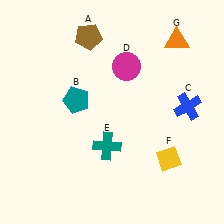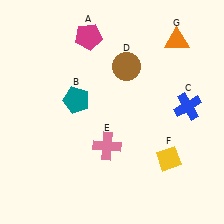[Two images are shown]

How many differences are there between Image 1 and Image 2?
There are 3 differences between the two images.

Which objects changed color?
A changed from brown to magenta. D changed from magenta to brown. E changed from teal to pink.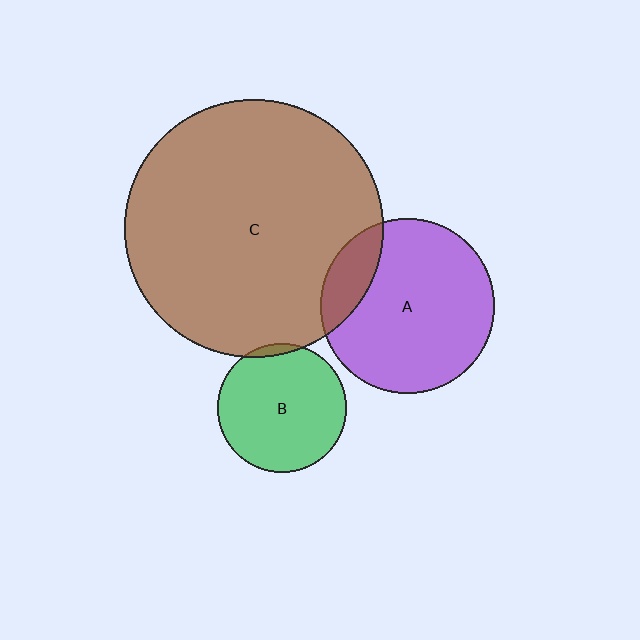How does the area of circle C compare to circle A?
Approximately 2.2 times.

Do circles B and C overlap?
Yes.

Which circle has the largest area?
Circle C (brown).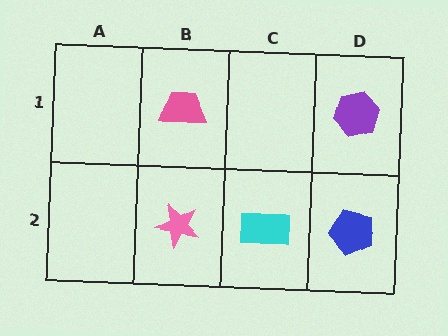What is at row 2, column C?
A cyan rectangle.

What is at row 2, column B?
A pink star.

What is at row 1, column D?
A purple hexagon.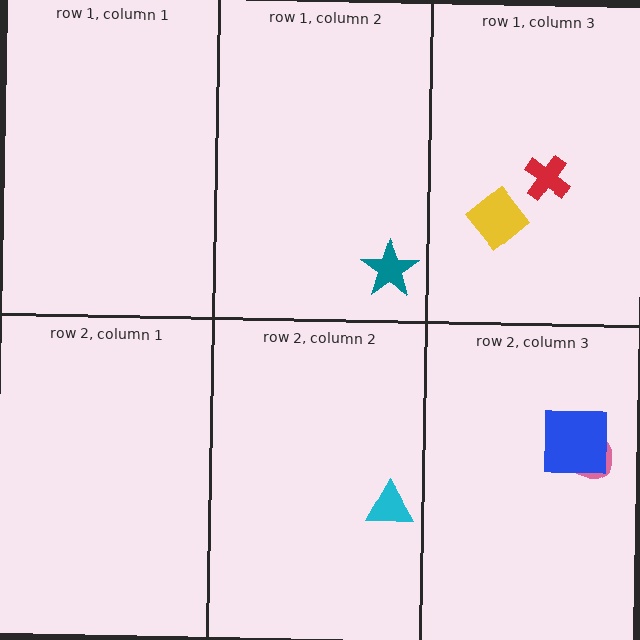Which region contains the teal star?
The row 1, column 2 region.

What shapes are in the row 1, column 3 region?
The yellow diamond, the red cross.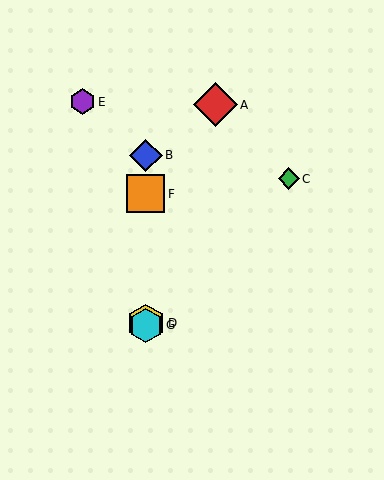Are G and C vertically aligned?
No, G is at x≈146 and C is at x≈289.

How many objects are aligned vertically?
4 objects (B, D, F, G) are aligned vertically.